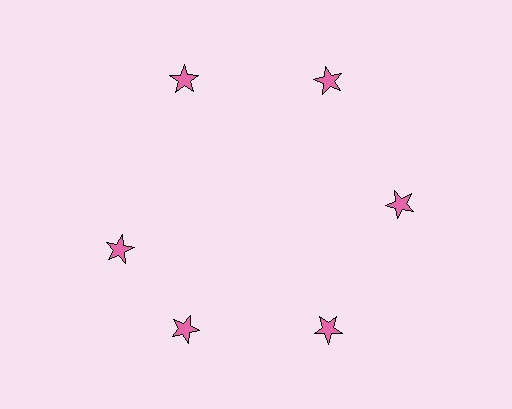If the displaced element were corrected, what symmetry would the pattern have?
It would have 6-fold rotational symmetry — the pattern would map onto itself every 60 degrees.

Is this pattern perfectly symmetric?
No. The 6 pink stars are arranged in a ring, but one element near the 9 o'clock position is rotated out of alignment along the ring, breaking the 6-fold rotational symmetry.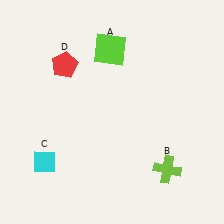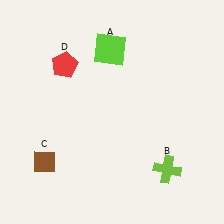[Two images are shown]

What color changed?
The diamond (C) changed from cyan in Image 1 to brown in Image 2.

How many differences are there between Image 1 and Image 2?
There is 1 difference between the two images.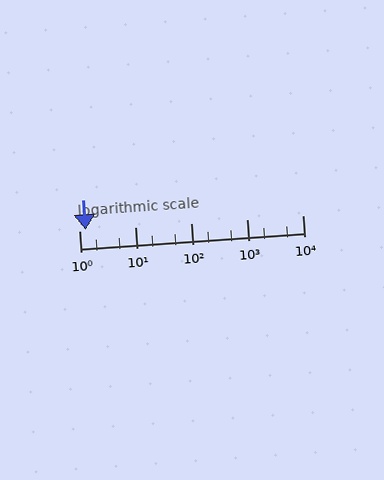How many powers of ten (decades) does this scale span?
The scale spans 4 decades, from 1 to 10000.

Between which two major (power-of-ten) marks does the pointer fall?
The pointer is between 1 and 10.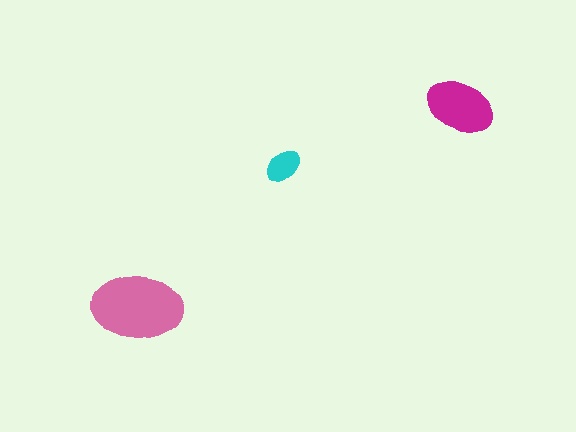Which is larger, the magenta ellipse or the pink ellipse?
The pink one.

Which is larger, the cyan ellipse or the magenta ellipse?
The magenta one.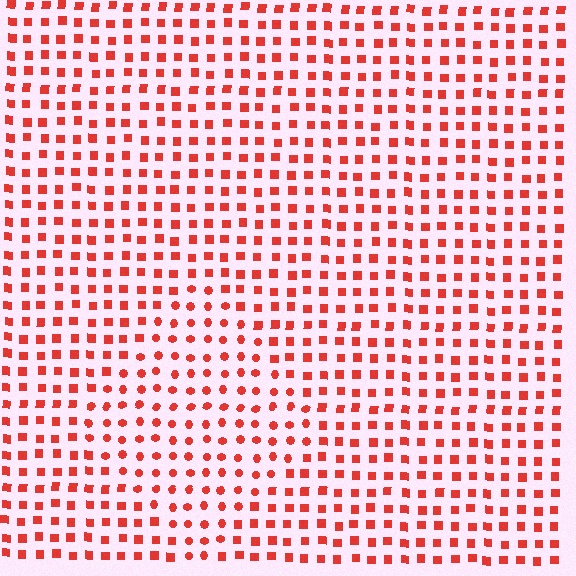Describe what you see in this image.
The image is filled with small red elements arranged in a uniform grid. A diamond-shaped region contains circles, while the surrounding area contains squares. The boundary is defined purely by the change in element shape.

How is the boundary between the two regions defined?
The boundary is defined by a change in element shape: circles inside vs. squares outside. All elements share the same color and spacing.